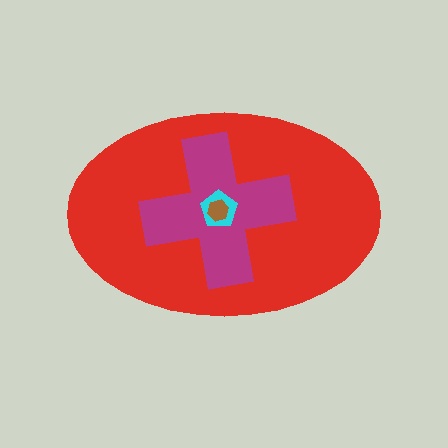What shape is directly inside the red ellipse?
The magenta cross.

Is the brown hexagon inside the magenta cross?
Yes.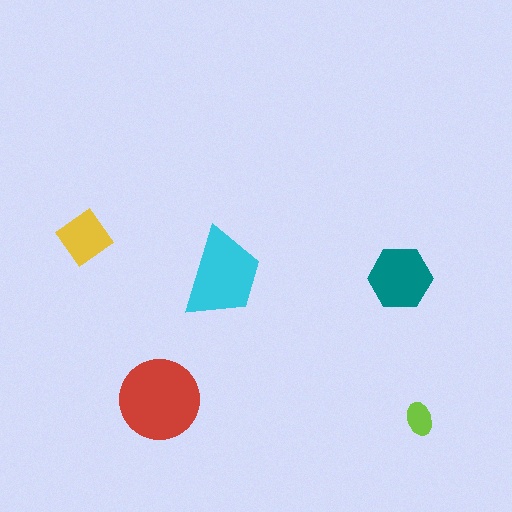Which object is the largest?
The red circle.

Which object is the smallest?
The lime ellipse.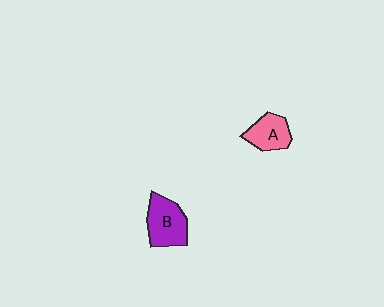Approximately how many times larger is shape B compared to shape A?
Approximately 1.3 times.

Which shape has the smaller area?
Shape A (pink).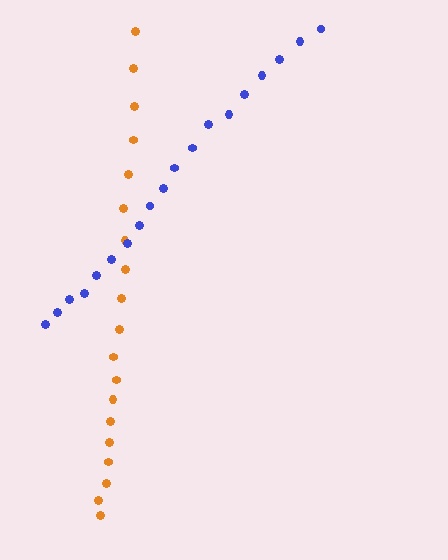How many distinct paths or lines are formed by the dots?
There are 2 distinct paths.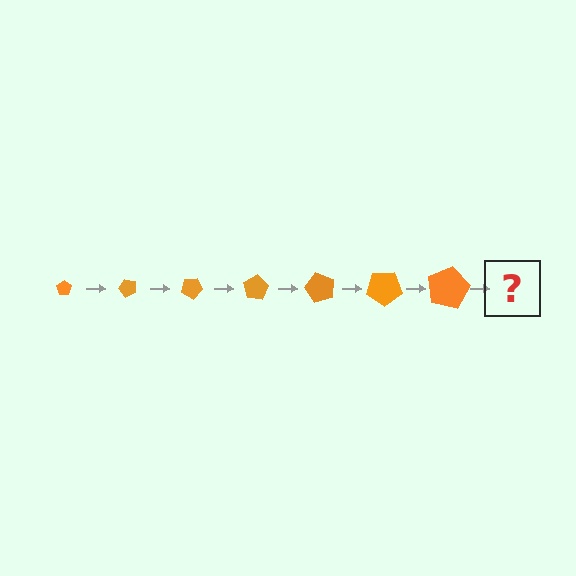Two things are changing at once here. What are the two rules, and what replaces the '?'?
The two rules are that the pentagon grows larger each step and it rotates 50 degrees each step. The '?' should be a pentagon, larger than the previous one and rotated 350 degrees from the start.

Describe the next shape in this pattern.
It should be a pentagon, larger than the previous one and rotated 350 degrees from the start.